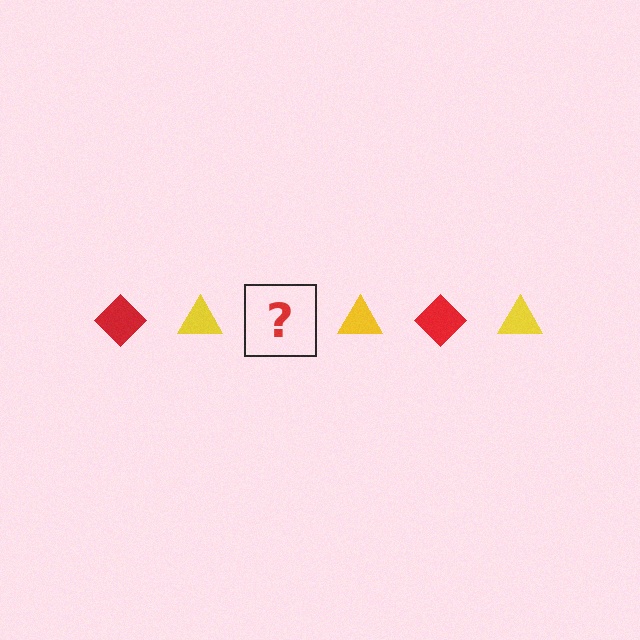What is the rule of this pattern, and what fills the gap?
The rule is that the pattern alternates between red diamond and yellow triangle. The gap should be filled with a red diamond.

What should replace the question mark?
The question mark should be replaced with a red diamond.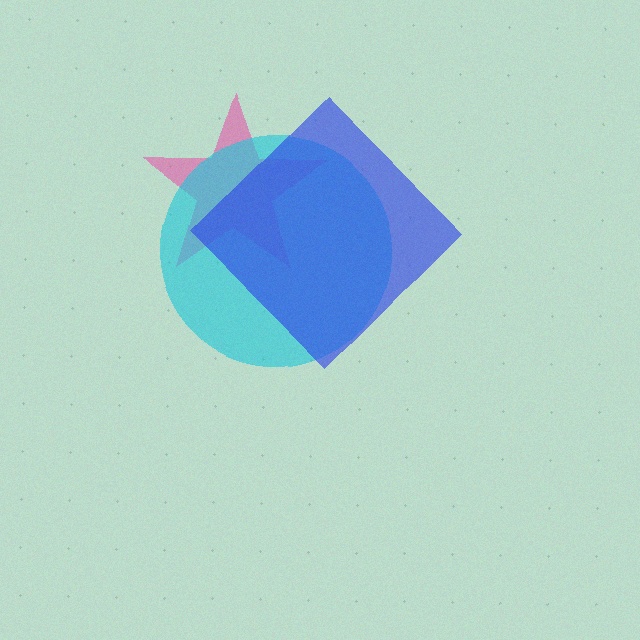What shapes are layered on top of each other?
The layered shapes are: a pink star, a cyan circle, a blue diamond.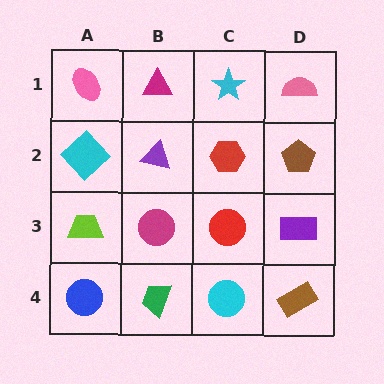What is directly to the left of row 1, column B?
A pink ellipse.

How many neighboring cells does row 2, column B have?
4.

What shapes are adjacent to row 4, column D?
A purple rectangle (row 3, column D), a cyan circle (row 4, column C).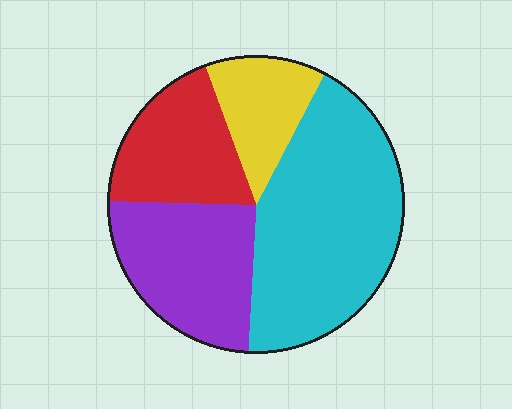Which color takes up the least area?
Yellow, at roughly 15%.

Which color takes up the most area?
Cyan, at roughly 45%.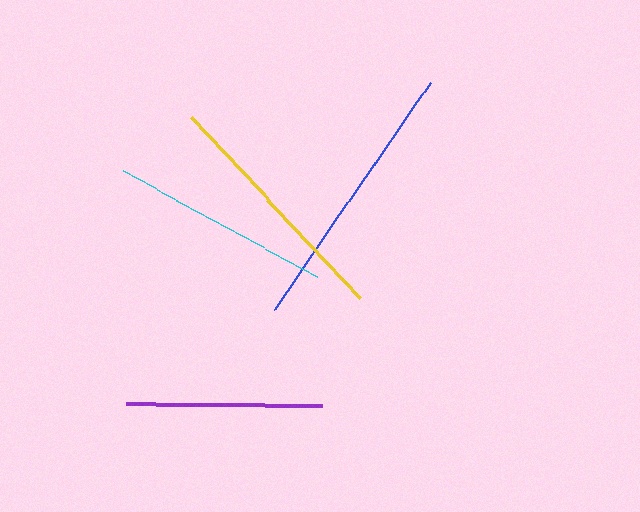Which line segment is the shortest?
The purple line is the shortest at approximately 196 pixels.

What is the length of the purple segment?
The purple segment is approximately 196 pixels long.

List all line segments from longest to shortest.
From longest to shortest: blue, yellow, cyan, purple.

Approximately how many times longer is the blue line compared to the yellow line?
The blue line is approximately 1.1 times the length of the yellow line.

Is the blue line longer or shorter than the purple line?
The blue line is longer than the purple line.